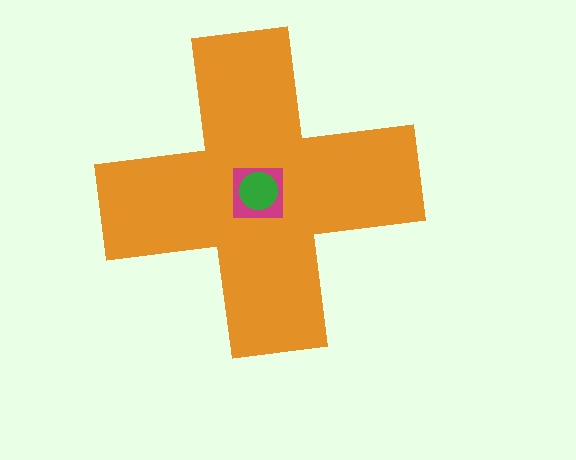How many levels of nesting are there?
3.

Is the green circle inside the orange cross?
Yes.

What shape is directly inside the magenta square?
The green circle.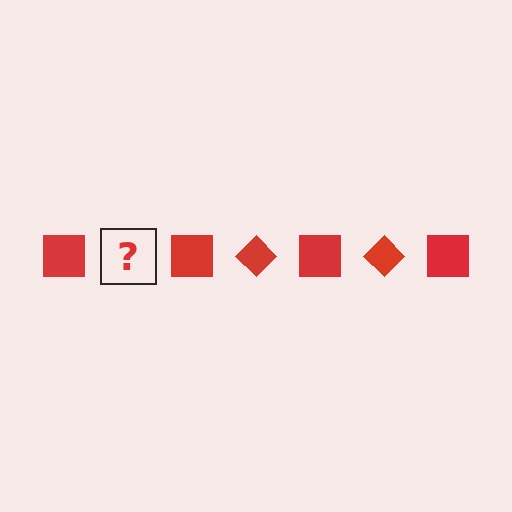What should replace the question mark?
The question mark should be replaced with a red diamond.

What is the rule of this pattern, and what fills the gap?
The rule is that the pattern cycles through square, diamond shapes in red. The gap should be filled with a red diamond.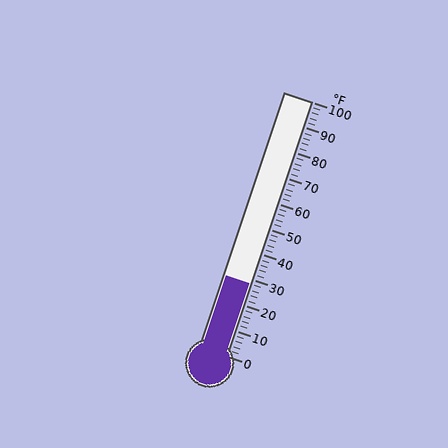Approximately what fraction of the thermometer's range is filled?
The thermometer is filled to approximately 30% of its range.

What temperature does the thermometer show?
The thermometer shows approximately 28°F.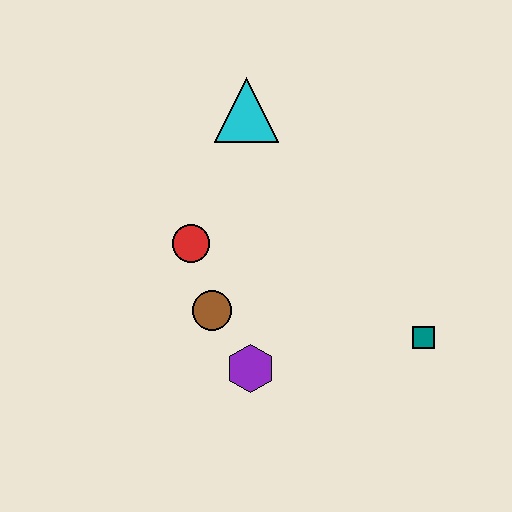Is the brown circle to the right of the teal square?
No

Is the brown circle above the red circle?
No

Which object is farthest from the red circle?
The teal square is farthest from the red circle.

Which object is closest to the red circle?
The brown circle is closest to the red circle.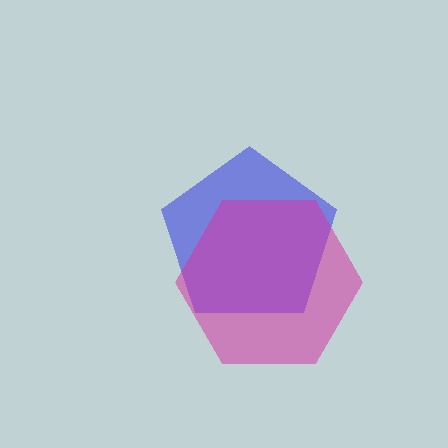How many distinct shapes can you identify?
There are 2 distinct shapes: a blue pentagon, a magenta hexagon.